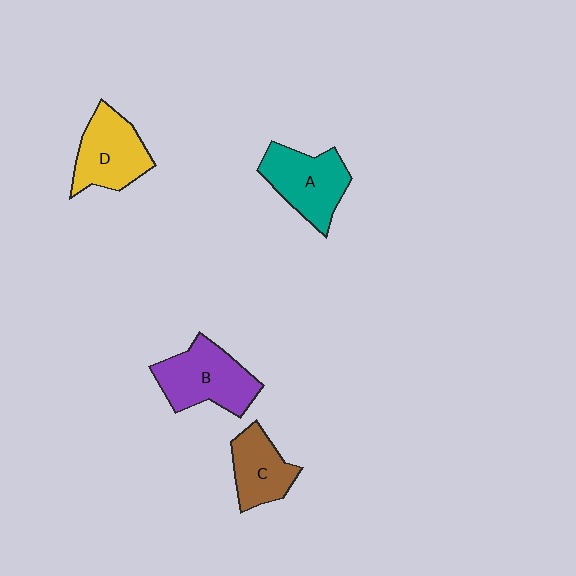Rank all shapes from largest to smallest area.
From largest to smallest: B (purple), A (teal), D (yellow), C (brown).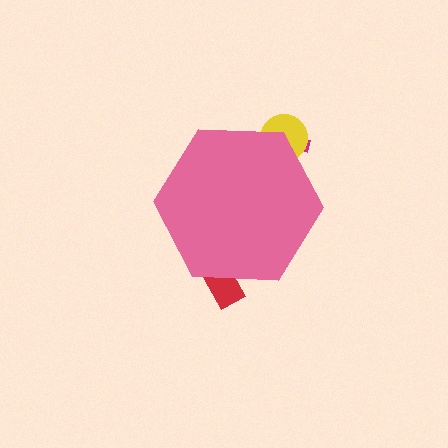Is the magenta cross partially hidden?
Yes, the magenta cross is partially hidden behind the pink hexagon.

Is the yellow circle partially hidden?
Yes, the yellow circle is partially hidden behind the pink hexagon.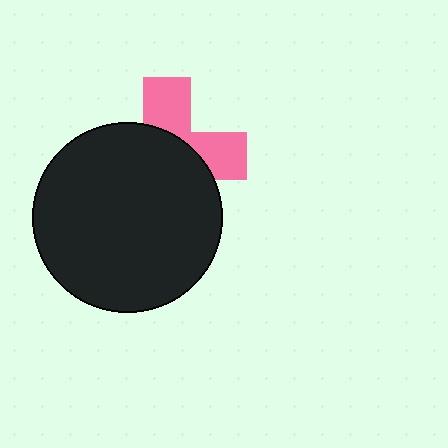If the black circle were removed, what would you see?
You would see the complete pink cross.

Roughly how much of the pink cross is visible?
A small part of it is visible (roughly 38%).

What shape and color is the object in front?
The object in front is a black circle.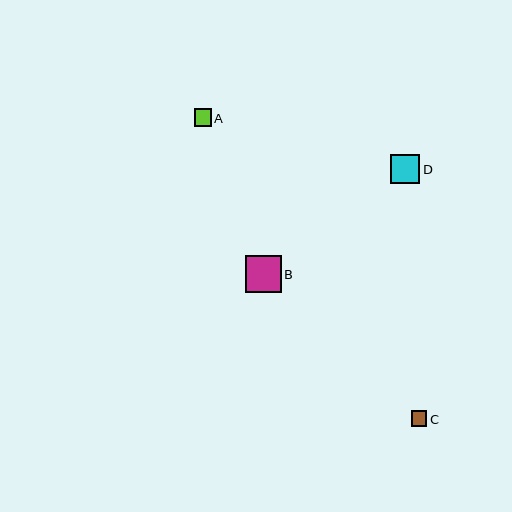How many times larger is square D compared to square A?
Square D is approximately 1.7 times the size of square A.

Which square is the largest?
Square B is the largest with a size of approximately 36 pixels.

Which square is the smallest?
Square C is the smallest with a size of approximately 15 pixels.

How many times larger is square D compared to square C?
Square D is approximately 1.9 times the size of square C.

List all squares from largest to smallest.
From largest to smallest: B, D, A, C.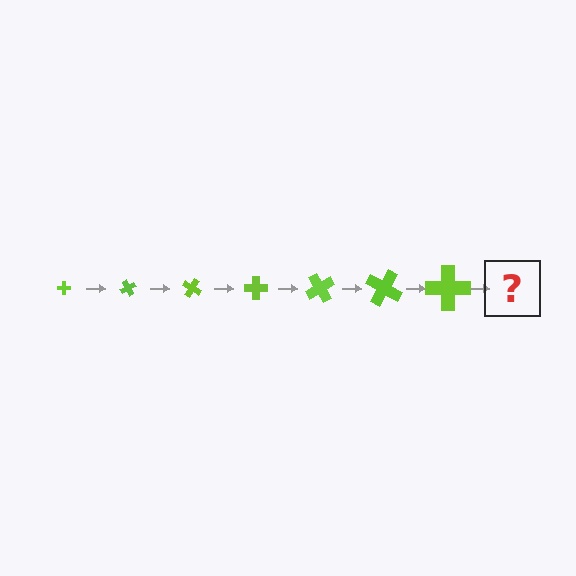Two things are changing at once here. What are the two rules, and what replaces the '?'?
The two rules are that the cross grows larger each step and it rotates 60 degrees each step. The '?' should be a cross, larger than the previous one and rotated 420 degrees from the start.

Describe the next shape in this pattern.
It should be a cross, larger than the previous one and rotated 420 degrees from the start.